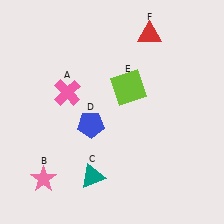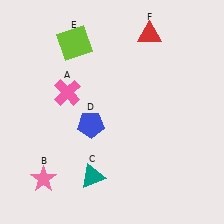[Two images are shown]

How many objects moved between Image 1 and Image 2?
1 object moved between the two images.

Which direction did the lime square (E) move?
The lime square (E) moved left.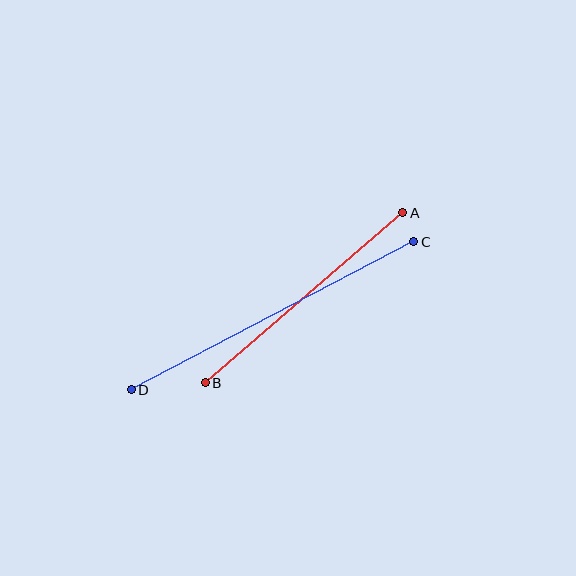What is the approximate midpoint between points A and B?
The midpoint is at approximately (304, 298) pixels.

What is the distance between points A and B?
The distance is approximately 260 pixels.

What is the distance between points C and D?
The distance is approximately 319 pixels.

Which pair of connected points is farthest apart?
Points C and D are farthest apart.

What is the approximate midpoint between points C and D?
The midpoint is at approximately (273, 316) pixels.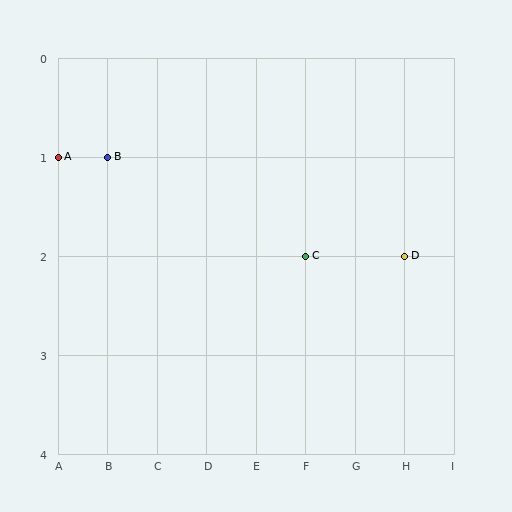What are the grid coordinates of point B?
Point B is at grid coordinates (B, 1).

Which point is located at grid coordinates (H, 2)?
Point D is at (H, 2).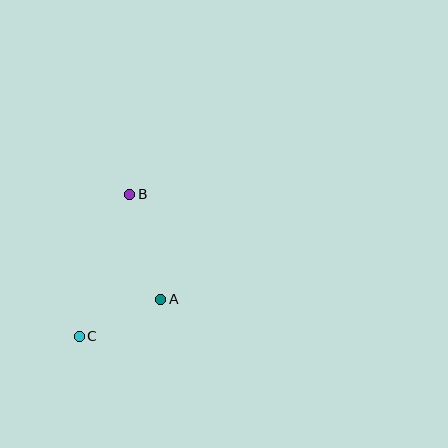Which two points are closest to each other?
Points A and C are closest to each other.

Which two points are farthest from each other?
Points B and C are farthest from each other.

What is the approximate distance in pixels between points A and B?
The distance between A and B is approximately 109 pixels.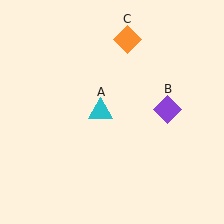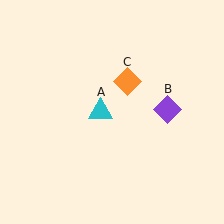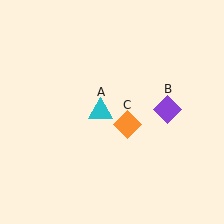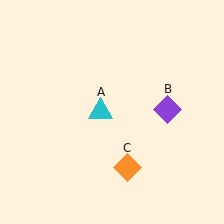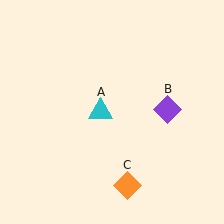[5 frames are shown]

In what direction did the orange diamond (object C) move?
The orange diamond (object C) moved down.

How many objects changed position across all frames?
1 object changed position: orange diamond (object C).